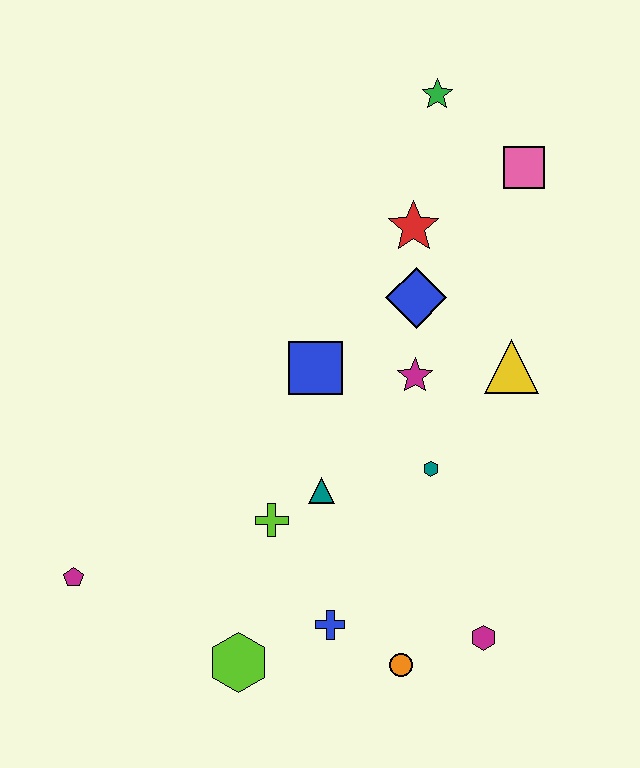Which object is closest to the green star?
The pink square is closest to the green star.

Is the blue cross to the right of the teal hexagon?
No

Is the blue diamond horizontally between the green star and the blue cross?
Yes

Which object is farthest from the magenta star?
The magenta pentagon is farthest from the magenta star.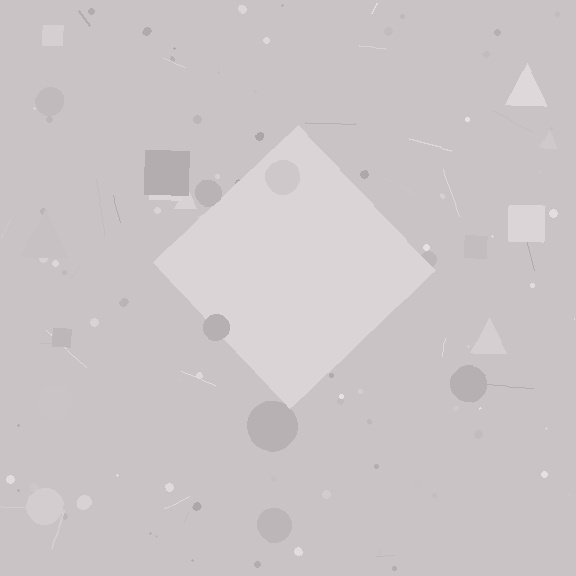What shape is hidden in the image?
A diamond is hidden in the image.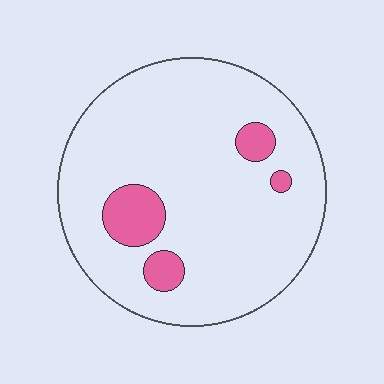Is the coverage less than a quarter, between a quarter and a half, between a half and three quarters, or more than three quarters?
Less than a quarter.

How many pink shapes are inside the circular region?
4.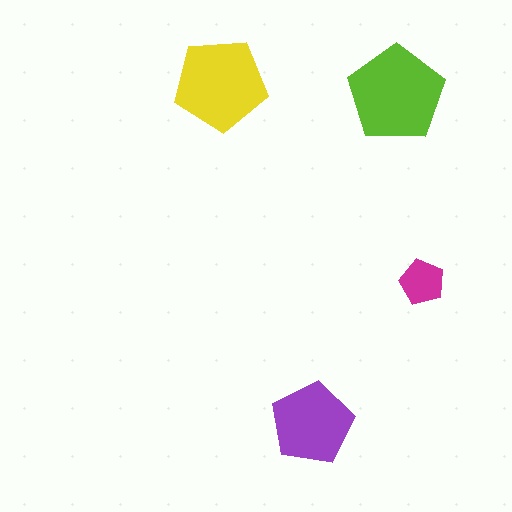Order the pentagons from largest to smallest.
the lime one, the yellow one, the purple one, the magenta one.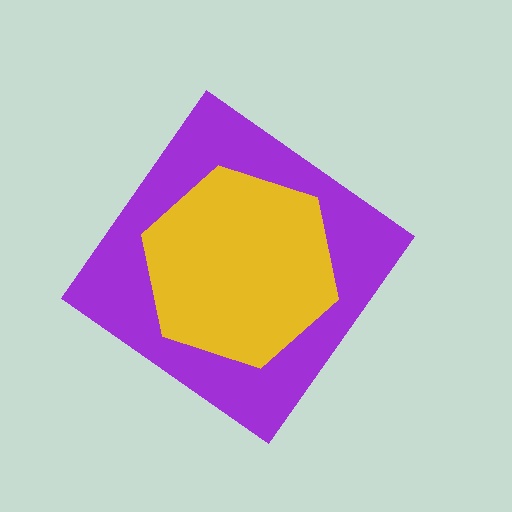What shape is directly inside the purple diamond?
The yellow hexagon.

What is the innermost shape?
The yellow hexagon.